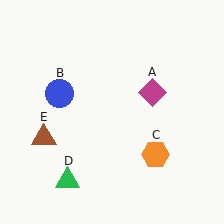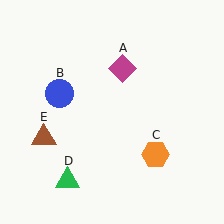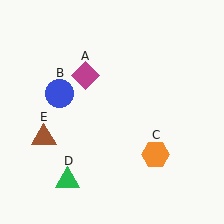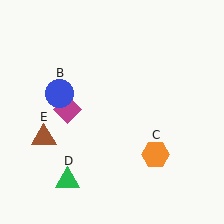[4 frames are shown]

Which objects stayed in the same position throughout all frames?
Blue circle (object B) and orange hexagon (object C) and green triangle (object D) and brown triangle (object E) remained stationary.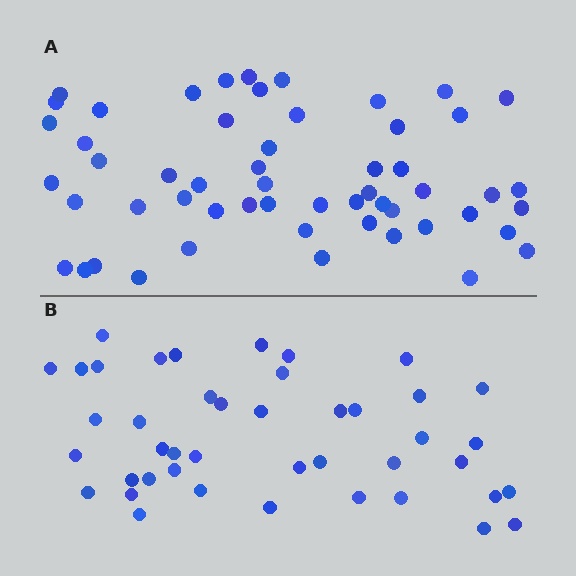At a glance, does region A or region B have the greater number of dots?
Region A (the top region) has more dots.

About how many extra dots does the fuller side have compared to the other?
Region A has roughly 12 or so more dots than region B.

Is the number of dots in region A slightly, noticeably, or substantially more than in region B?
Region A has noticeably more, but not dramatically so. The ratio is roughly 1.3 to 1.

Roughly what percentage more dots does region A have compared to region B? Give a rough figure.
About 30% more.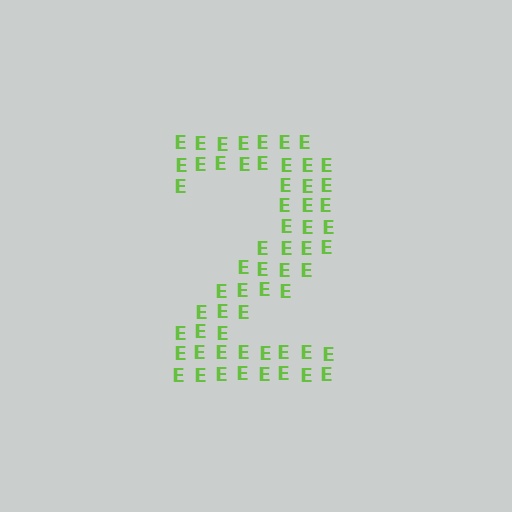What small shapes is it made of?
It is made of small letter E's.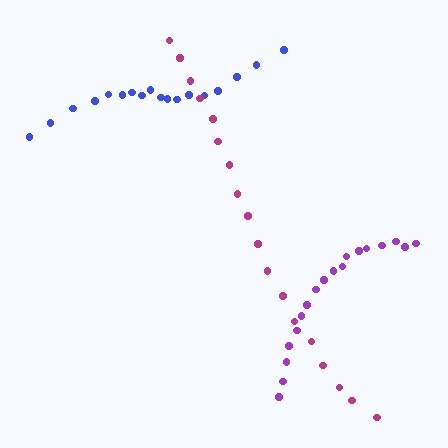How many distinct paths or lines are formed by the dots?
There are 3 distinct paths.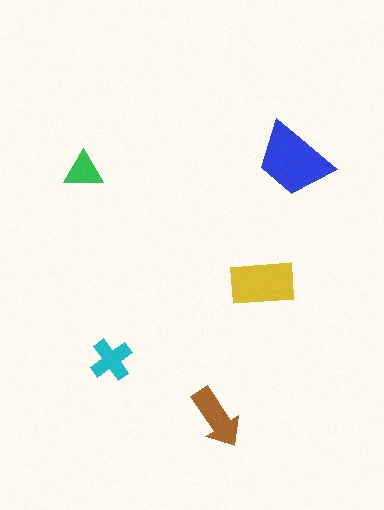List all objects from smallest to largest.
The green triangle, the cyan cross, the brown arrow, the yellow rectangle, the blue trapezoid.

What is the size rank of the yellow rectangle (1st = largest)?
2nd.